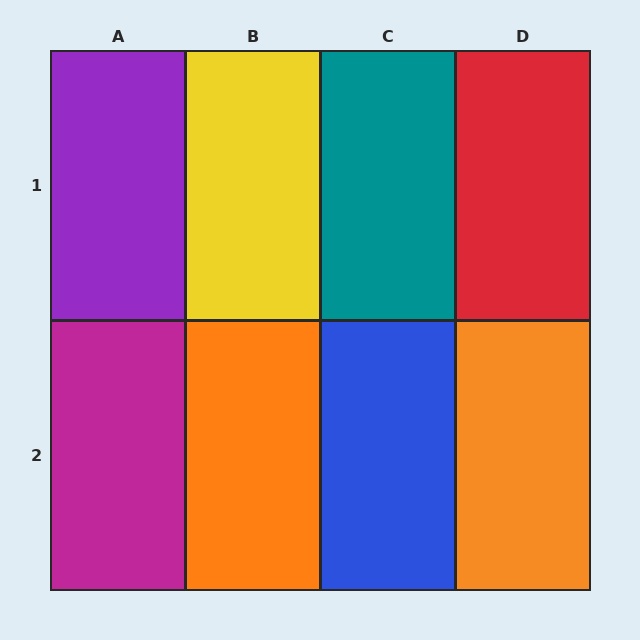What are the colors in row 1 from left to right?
Purple, yellow, teal, red.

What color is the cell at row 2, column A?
Magenta.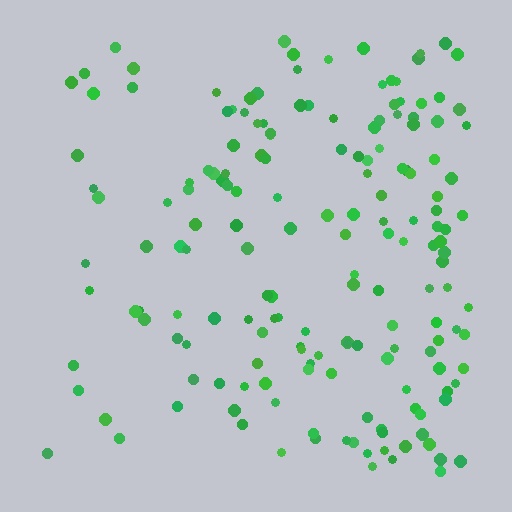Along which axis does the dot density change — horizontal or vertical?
Horizontal.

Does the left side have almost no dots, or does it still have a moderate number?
Still a moderate number, just noticeably fewer than the right.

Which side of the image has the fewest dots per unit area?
The left.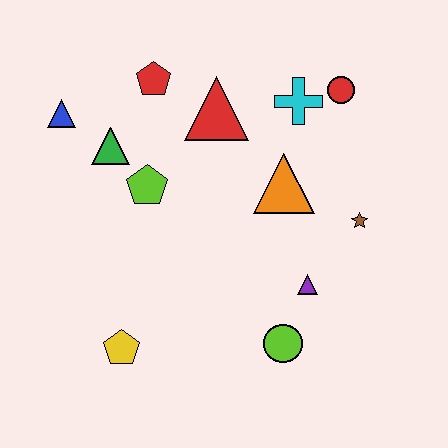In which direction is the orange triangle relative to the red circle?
The orange triangle is below the red circle.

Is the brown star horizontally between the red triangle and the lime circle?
No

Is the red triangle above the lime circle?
Yes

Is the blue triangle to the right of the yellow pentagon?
No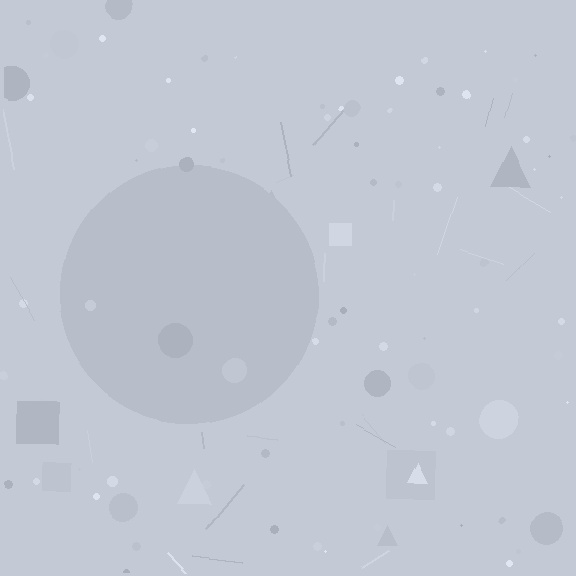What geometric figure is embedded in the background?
A circle is embedded in the background.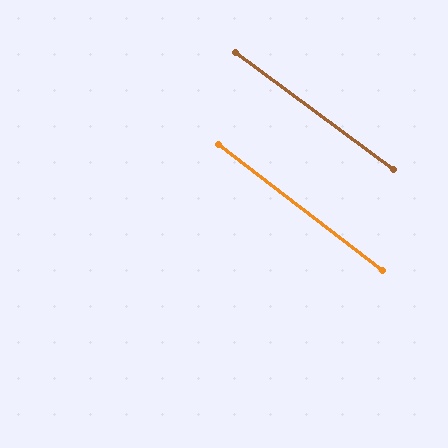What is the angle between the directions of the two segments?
Approximately 1 degree.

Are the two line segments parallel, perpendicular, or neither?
Parallel — their directions differ by only 1.2°.